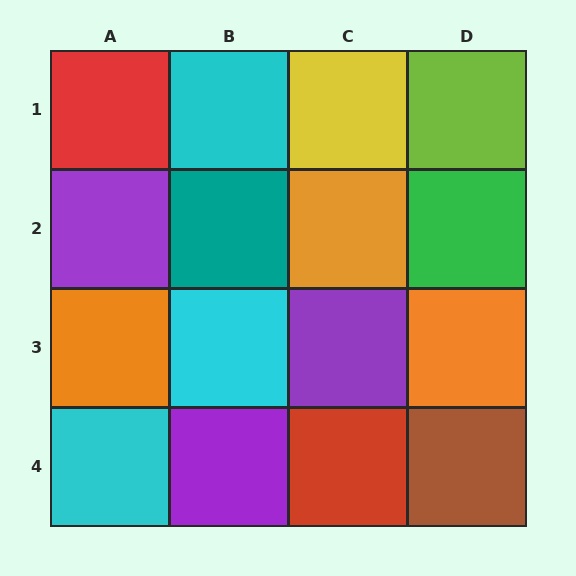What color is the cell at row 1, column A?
Red.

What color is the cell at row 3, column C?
Purple.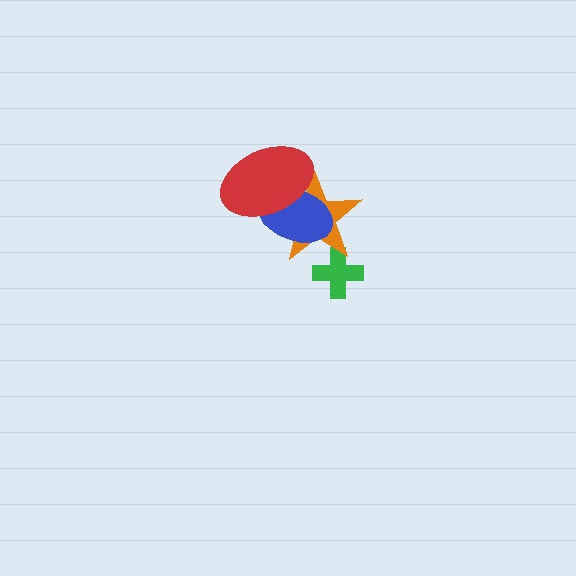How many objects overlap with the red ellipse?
2 objects overlap with the red ellipse.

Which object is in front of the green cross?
The orange star is in front of the green cross.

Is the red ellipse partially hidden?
No, no other shape covers it.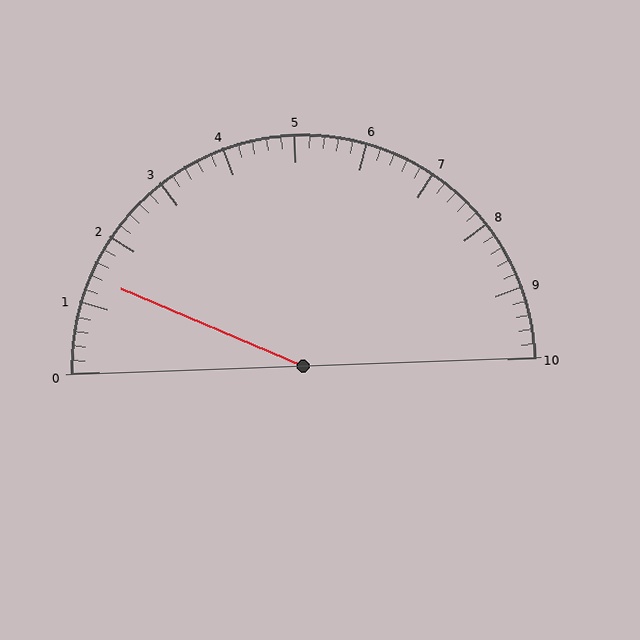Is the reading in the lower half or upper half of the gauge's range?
The reading is in the lower half of the range (0 to 10).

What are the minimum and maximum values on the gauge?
The gauge ranges from 0 to 10.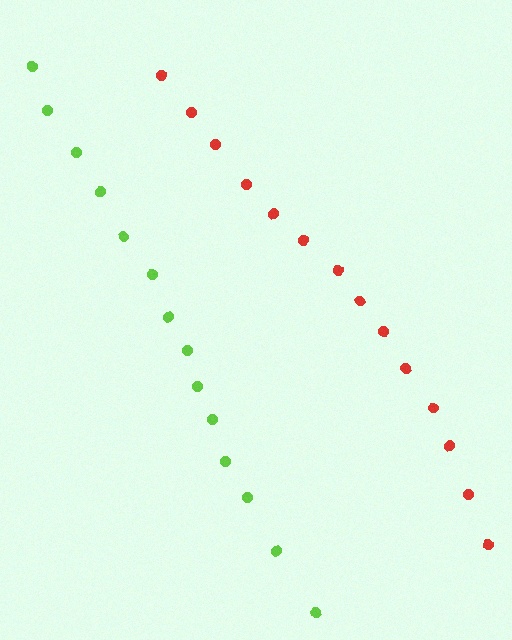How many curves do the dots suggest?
There are 2 distinct paths.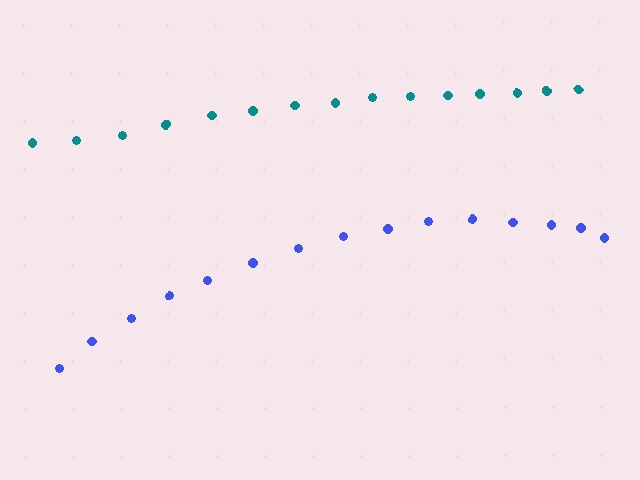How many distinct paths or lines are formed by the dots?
There are 2 distinct paths.